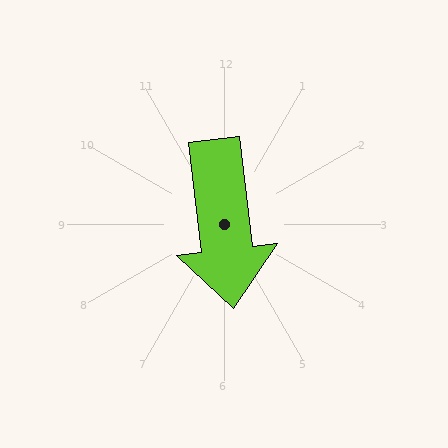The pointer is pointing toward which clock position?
Roughly 6 o'clock.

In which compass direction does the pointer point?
South.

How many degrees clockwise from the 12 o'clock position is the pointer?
Approximately 173 degrees.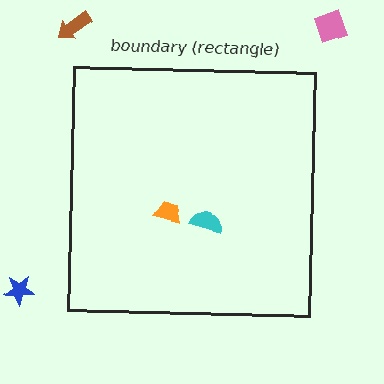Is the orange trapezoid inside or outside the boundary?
Inside.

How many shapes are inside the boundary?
2 inside, 3 outside.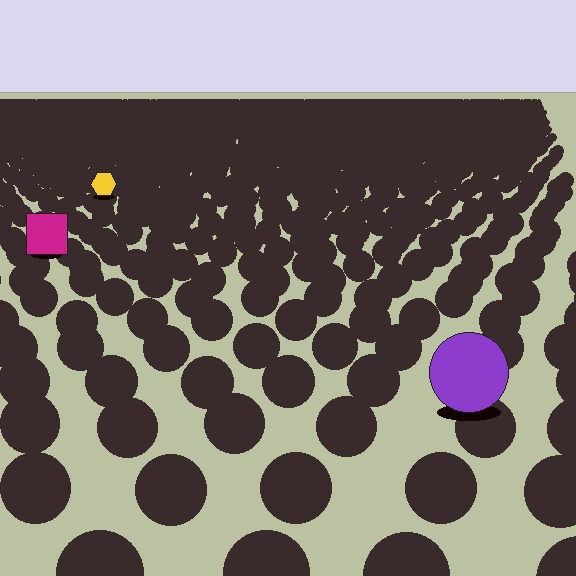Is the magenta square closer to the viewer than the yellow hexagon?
Yes. The magenta square is closer — you can tell from the texture gradient: the ground texture is coarser near it.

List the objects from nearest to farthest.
From nearest to farthest: the purple circle, the magenta square, the yellow hexagon.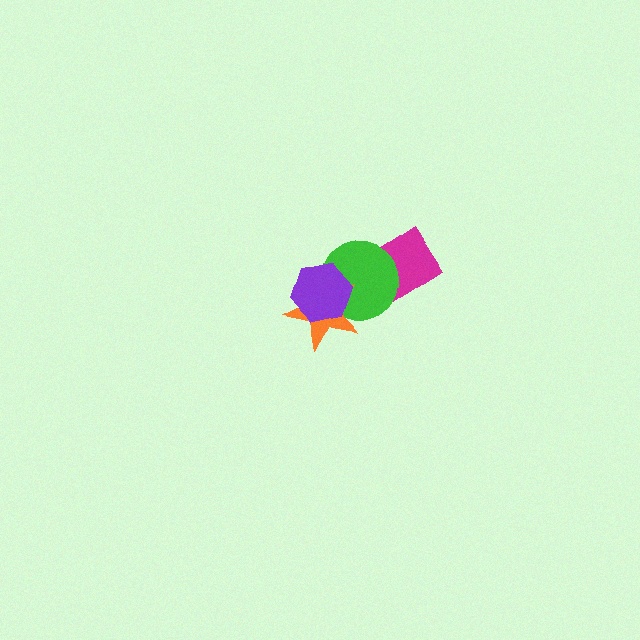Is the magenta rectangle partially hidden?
Yes, it is partially covered by another shape.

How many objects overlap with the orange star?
2 objects overlap with the orange star.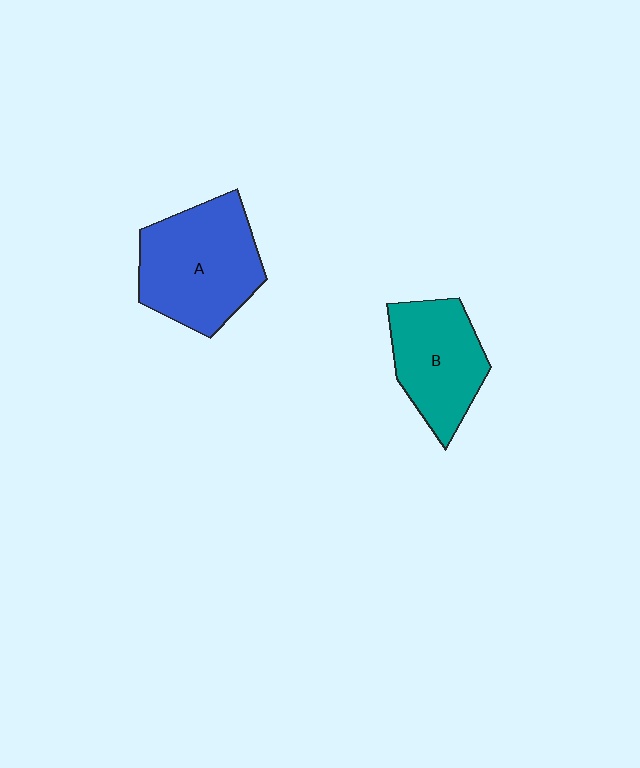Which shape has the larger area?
Shape A (blue).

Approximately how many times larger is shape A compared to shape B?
Approximately 1.3 times.